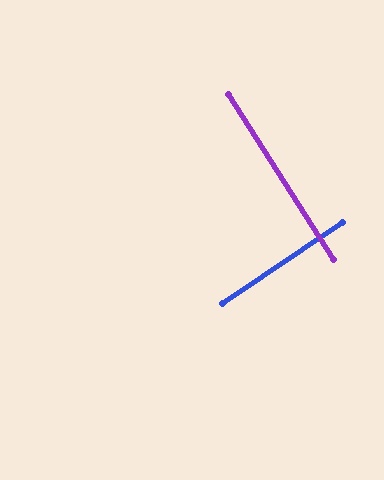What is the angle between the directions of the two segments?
Approximately 89 degrees.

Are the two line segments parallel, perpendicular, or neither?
Perpendicular — they meet at approximately 89°.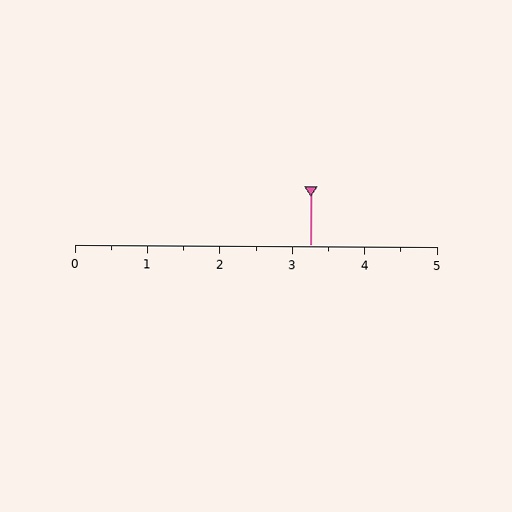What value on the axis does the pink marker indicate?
The marker indicates approximately 3.2.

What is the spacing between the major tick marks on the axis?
The major ticks are spaced 1 apart.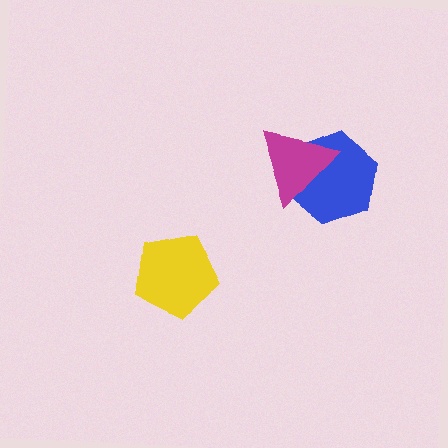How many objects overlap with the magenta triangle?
1 object overlaps with the magenta triangle.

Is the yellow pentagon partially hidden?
No, no other shape covers it.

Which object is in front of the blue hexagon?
The magenta triangle is in front of the blue hexagon.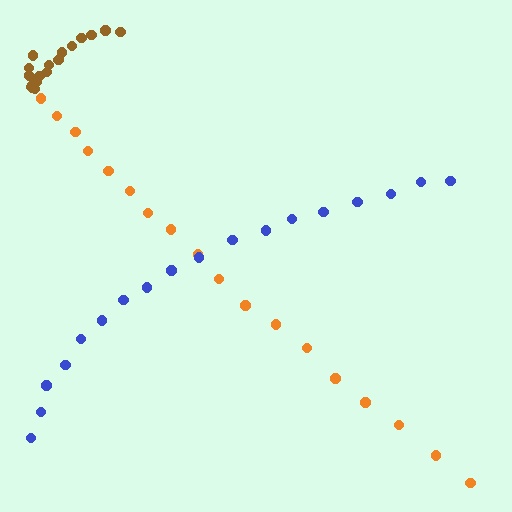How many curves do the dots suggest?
There are 3 distinct paths.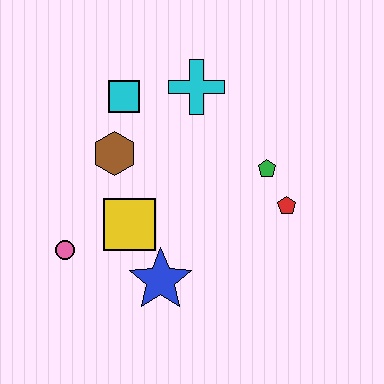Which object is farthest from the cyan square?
The red pentagon is farthest from the cyan square.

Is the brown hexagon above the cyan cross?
No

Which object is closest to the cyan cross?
The cyan square is closest to the cyan cross.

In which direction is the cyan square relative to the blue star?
The cyan square is above the blue star.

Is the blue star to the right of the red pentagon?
No